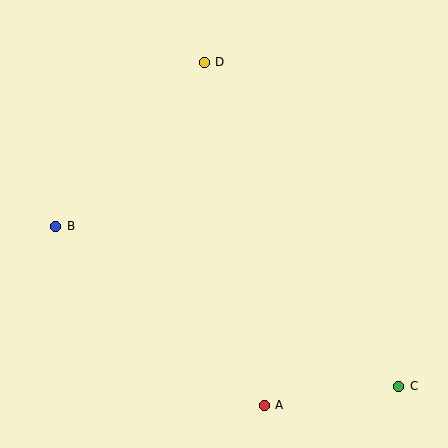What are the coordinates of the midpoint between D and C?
The midpoint between D and C is at (301, 224).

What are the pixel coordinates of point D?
Point D is at (204, 62).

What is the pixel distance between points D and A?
The distance between D and A is 349 pixels.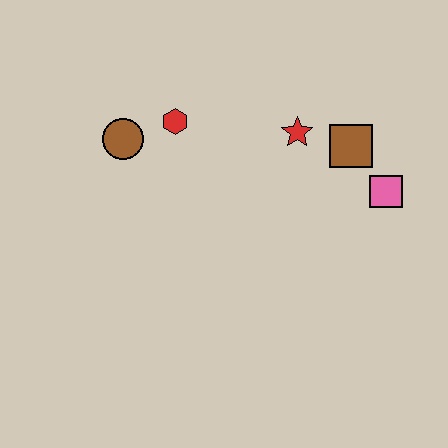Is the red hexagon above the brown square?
Yes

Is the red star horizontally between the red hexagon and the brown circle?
No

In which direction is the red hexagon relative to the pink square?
The red hexagon is to the left of the pink square.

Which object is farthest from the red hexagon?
The pink square is farthest from the red hexagon.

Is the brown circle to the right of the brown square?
No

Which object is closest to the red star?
The brown square is closest to the red star.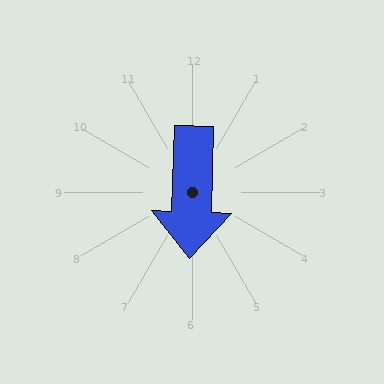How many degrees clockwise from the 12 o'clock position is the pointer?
Approximately 182 degrees.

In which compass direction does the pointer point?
South.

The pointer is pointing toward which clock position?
Roughly 6 o'clock.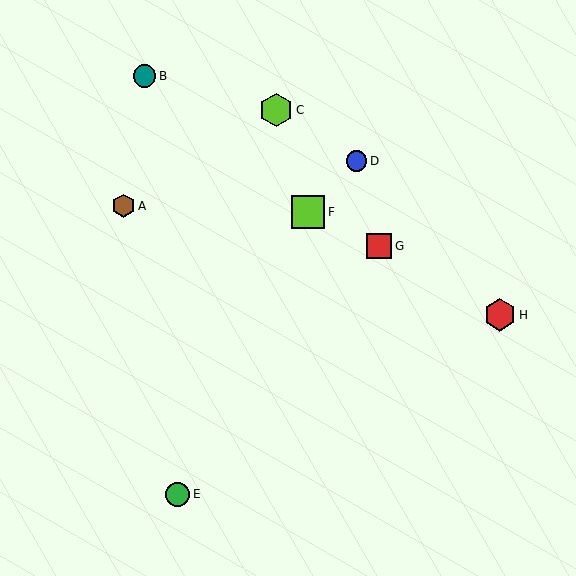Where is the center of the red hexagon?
The center of the red hexagon is at (500, 315).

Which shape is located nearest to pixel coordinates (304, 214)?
The lime square (labeled F) at (308, 212) is nearest to that location.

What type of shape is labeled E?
Shape E is a green circle.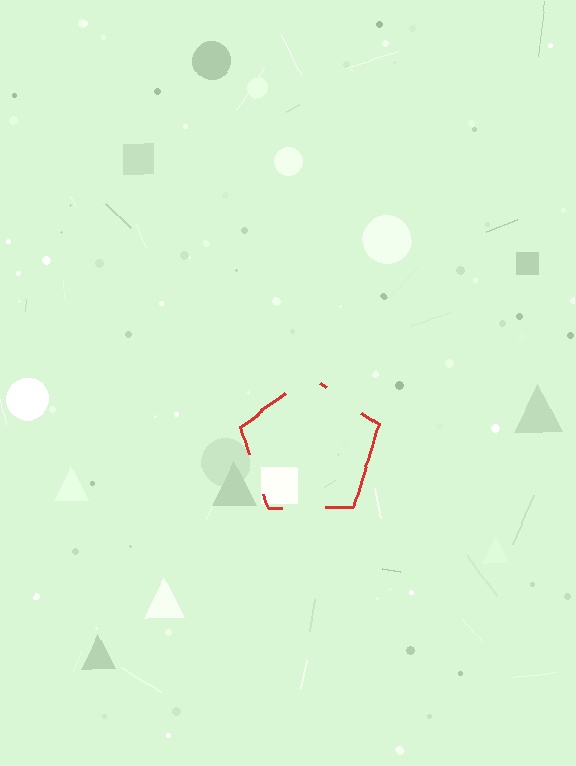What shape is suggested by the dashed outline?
The dashed outline suggests a pentagon.